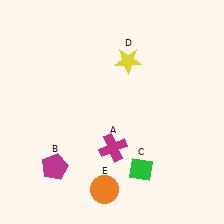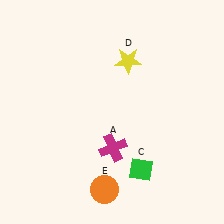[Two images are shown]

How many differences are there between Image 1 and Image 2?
There is 1 difference between the two images.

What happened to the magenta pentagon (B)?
The magenta pentagon (B) was removed in Image 2. It was in the bottom-left area of Image 1.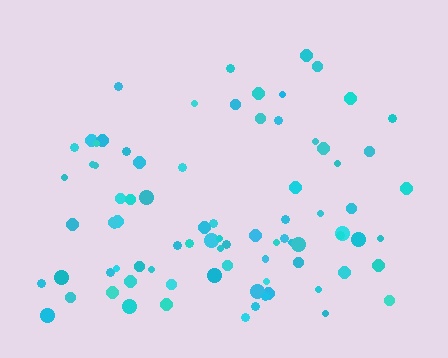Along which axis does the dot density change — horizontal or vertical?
Vertical.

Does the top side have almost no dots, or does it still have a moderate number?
Still a moderate number, just noticeably fewer than the bottom.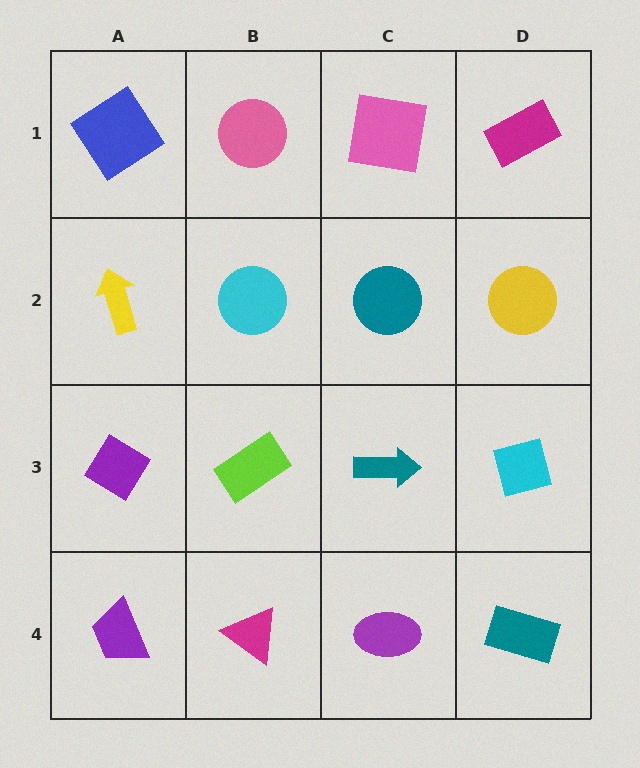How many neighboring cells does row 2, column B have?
4.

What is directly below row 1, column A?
A yellow arrow.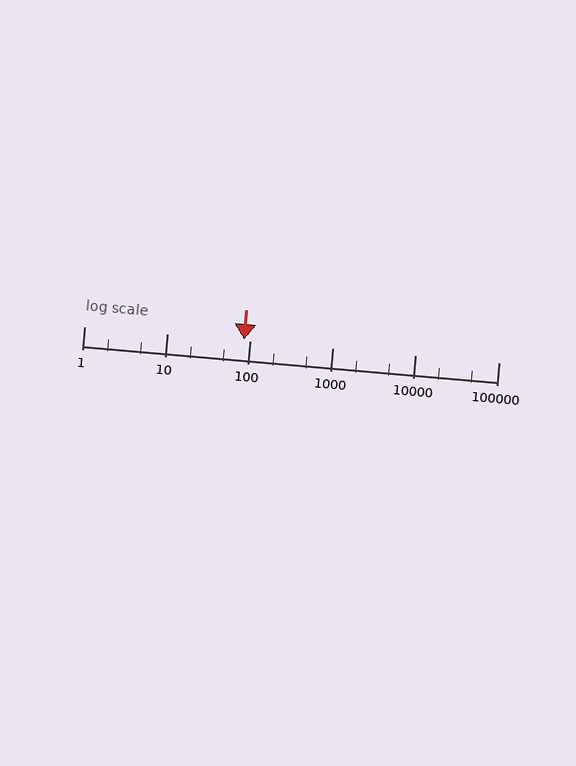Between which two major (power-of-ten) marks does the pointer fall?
The pointer is between 10 and 100.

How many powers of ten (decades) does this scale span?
The scale spans 5 decades, from 1 to 100000.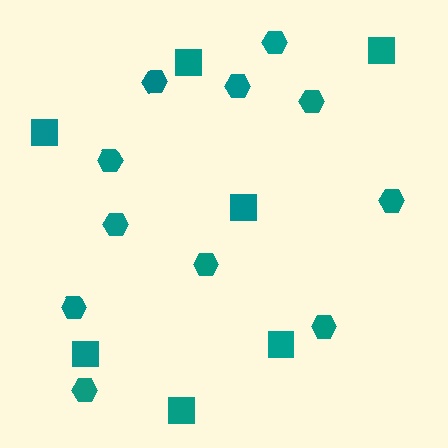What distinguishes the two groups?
There are 2 groups: one group of hexagons (11) and one group of squares (7).